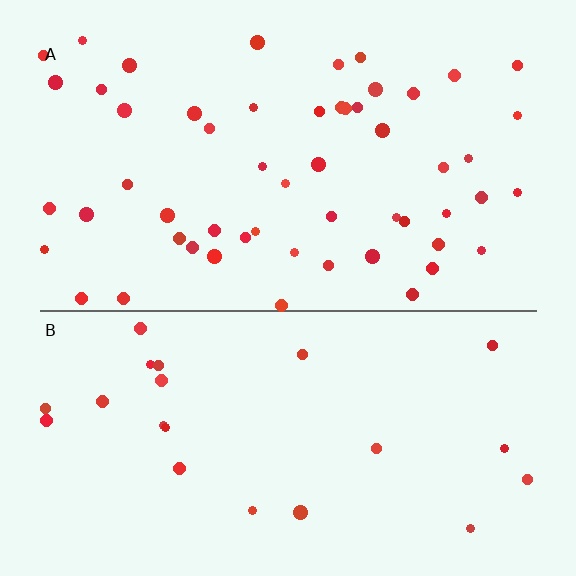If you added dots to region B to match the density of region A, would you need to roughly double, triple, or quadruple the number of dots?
Approximately double.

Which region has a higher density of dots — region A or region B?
A (the top).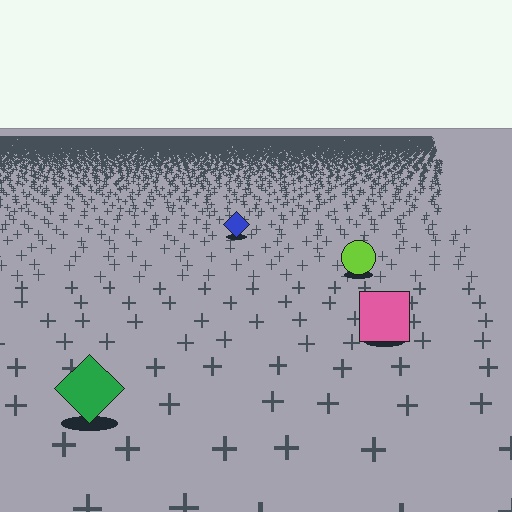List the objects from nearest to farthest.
From nearest to farthest: the green diamond, the pink square, the lime circle, the blue diamond.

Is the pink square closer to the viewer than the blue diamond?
Yes. The pink square is closer — you can tell from the texture gradient: the ground texture is coarser near it.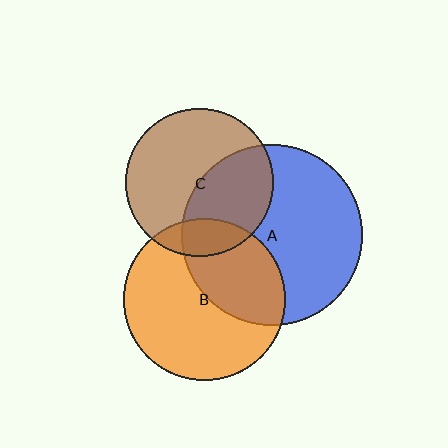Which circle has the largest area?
Circle A (blue).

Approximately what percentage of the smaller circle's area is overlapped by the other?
Approximately 40%.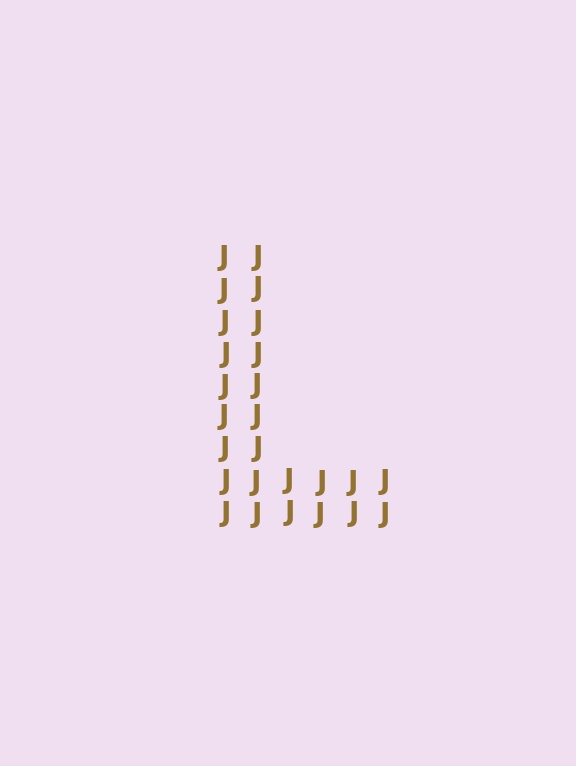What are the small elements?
The small elements are letter J's.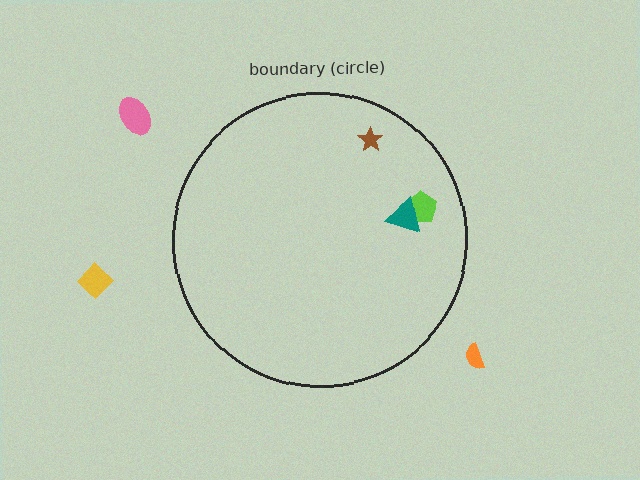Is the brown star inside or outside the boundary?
Inside.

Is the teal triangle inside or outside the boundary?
Inside.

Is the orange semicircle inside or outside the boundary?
Outside.